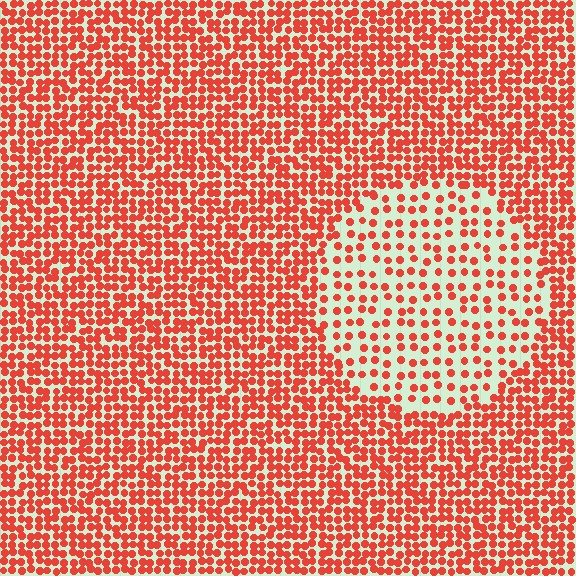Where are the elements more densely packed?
The elements are more densely packed outside the circle boundary.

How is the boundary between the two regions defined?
The boundary is defined by a change in element density (approximately 2.2x ratio). All elements are the same color, size, and shape.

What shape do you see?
I see a circle.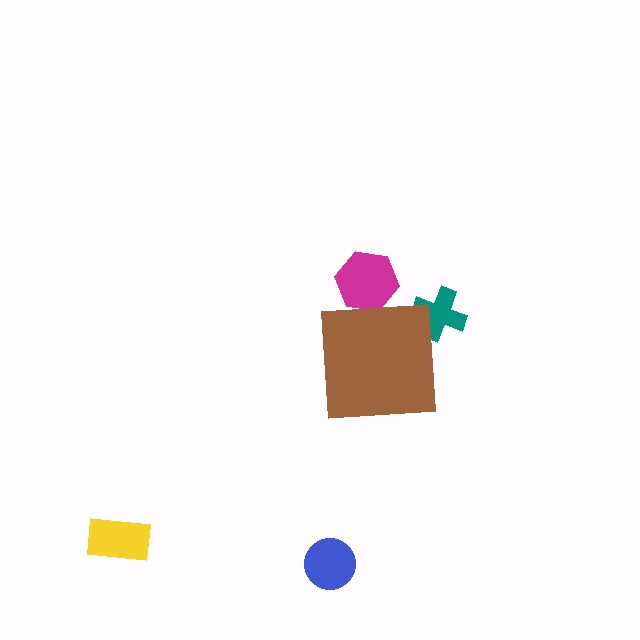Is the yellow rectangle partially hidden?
No, the yellow rectangle is fully visible.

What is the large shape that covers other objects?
A brown square.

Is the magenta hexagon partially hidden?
Yes, the magenta hexagon is partially hidden behind the brown square.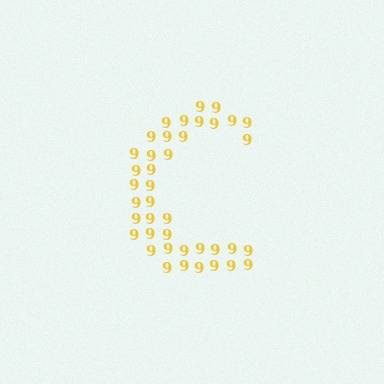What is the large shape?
The large shape is the letter C.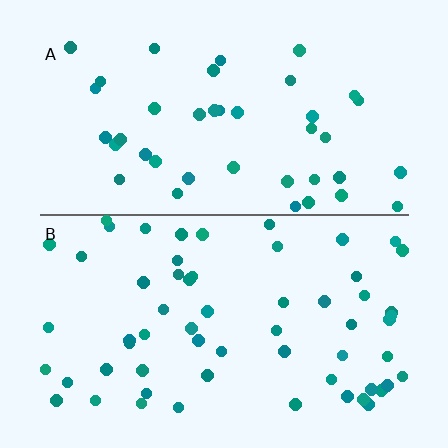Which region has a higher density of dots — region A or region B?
B (the bottom).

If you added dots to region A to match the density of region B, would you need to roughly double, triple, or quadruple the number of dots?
Approximately double.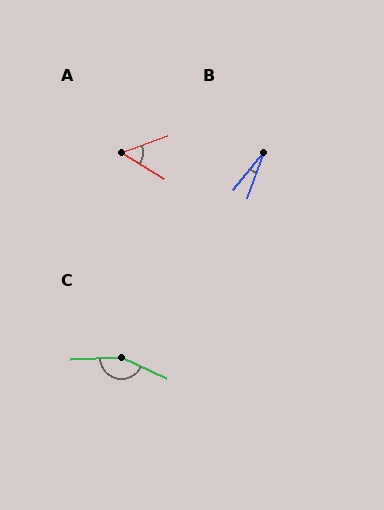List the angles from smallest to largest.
B (18°), A (52°), C (154°).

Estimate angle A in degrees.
Approximately 52 degrees.